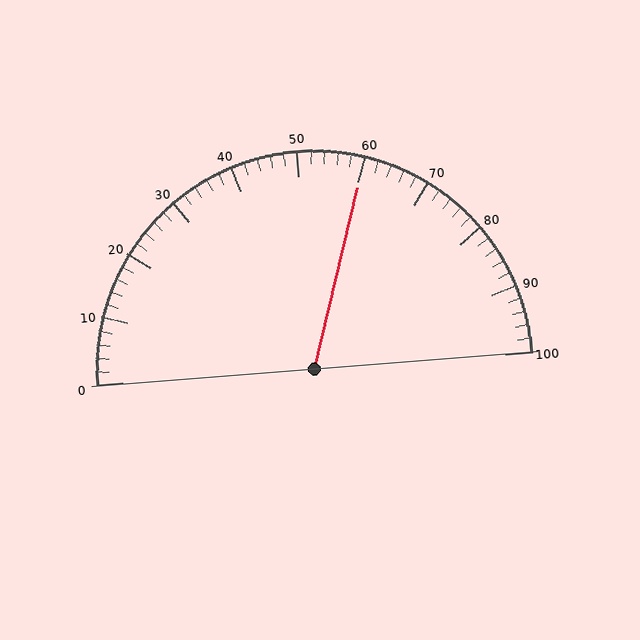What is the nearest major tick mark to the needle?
The nearest major tick mark is 60.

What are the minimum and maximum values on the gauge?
The gauge ranges from 0 to 100.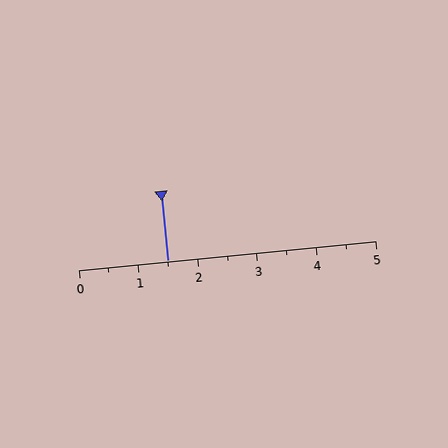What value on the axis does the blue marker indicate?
The marker indicates approximately 1.5.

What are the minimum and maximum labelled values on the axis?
The axis runs from 0 to 5.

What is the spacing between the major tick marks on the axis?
The major ticks are spaced 1 apart.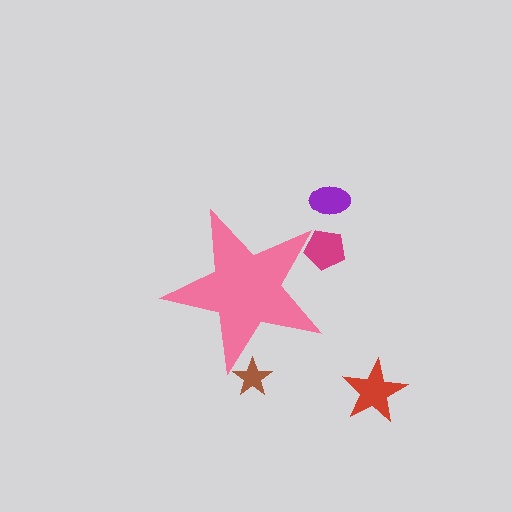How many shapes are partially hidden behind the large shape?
2 shapes are partially hidden.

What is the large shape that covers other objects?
A pink star.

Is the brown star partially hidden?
Yes, the brown star is partially hidden behind the pink star.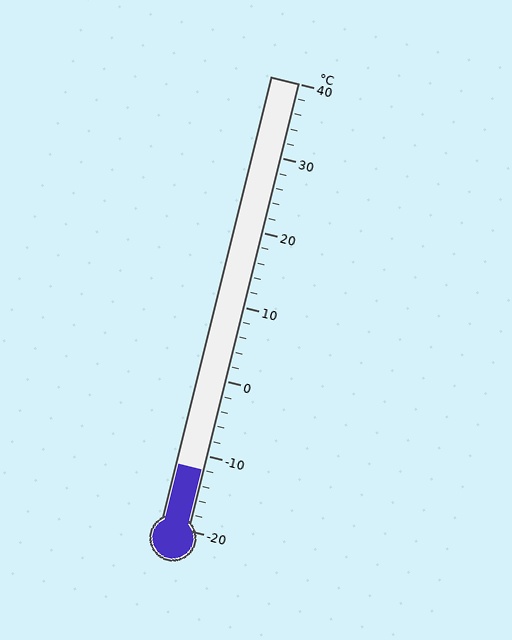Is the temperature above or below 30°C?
The temperature is below 30°C.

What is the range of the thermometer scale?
The thermometer scale ranges from -20°C to 40°C.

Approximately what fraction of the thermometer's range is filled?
The thermometer is filled to approximately 15% of its range.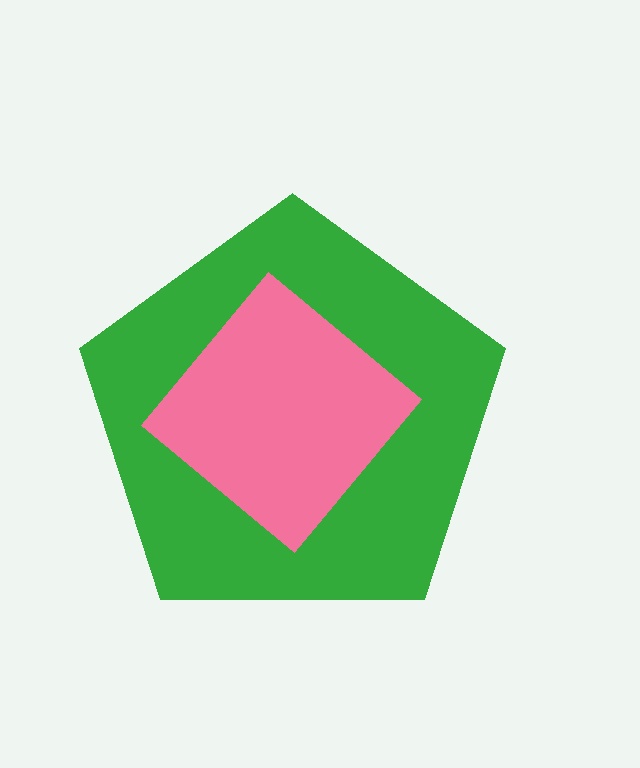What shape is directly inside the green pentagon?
The pink diamond.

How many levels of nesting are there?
2.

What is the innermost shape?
The pink diamond.